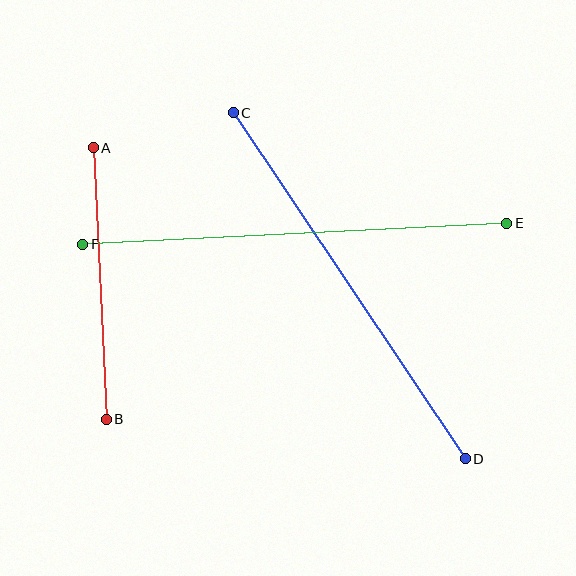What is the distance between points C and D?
The distance is approximately 416 pixels.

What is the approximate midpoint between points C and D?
The midpoint is at approximately (349, 286) pixels.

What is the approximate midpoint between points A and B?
The midpoint is at approximately (100, 284) pixels.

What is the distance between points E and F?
The distance is approximately 425 pixels.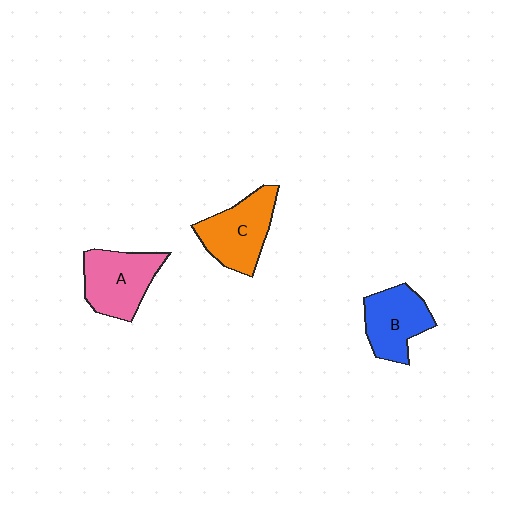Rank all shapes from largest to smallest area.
From largest to smallest: C (orange), A (pink), B (blue).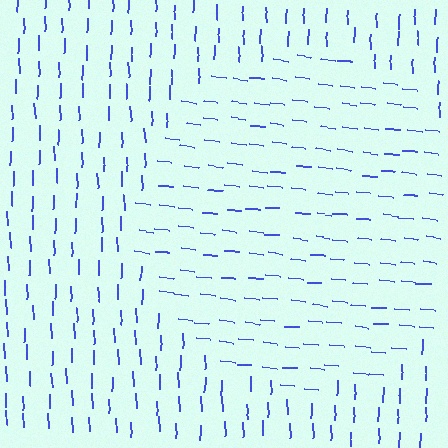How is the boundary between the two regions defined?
The boundary is defined purely by a change in line orientation (approximately 84 degrees difference). All lines are the same color and thickness.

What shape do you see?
I see a circle.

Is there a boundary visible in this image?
Yes, there is a texture boundary formed by a change in line orientation.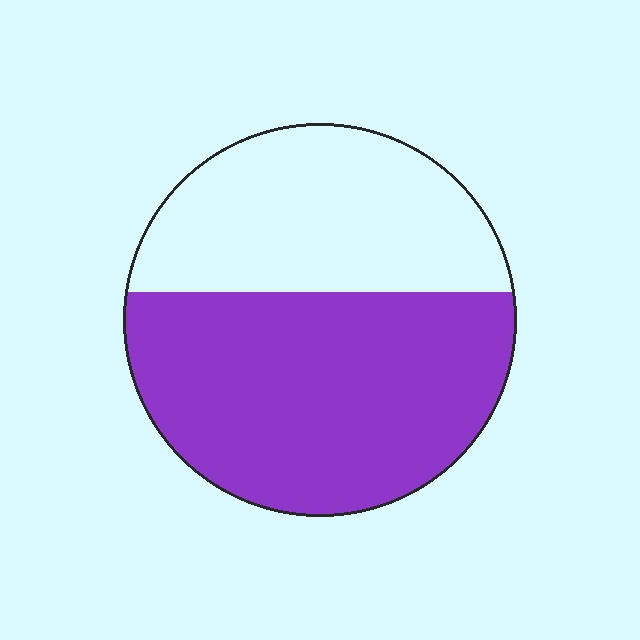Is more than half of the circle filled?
Yes.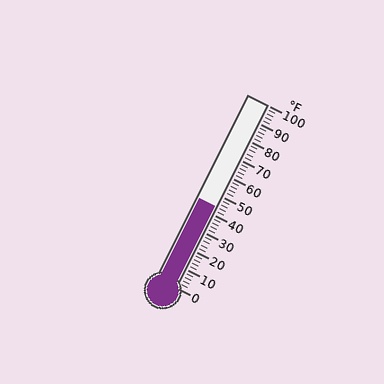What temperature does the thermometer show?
The thermometer shows approximately 44°F.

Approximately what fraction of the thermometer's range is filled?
The thermometer is filled to approximately 45% of its range.